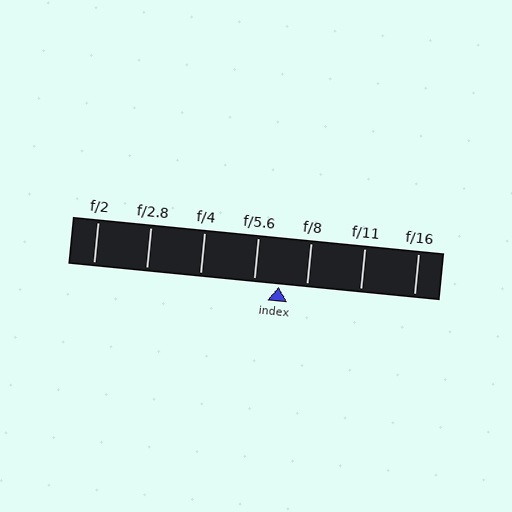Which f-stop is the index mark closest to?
The index mark is closest to f/5.6.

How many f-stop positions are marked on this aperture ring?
There are 7 f-stop positions marked.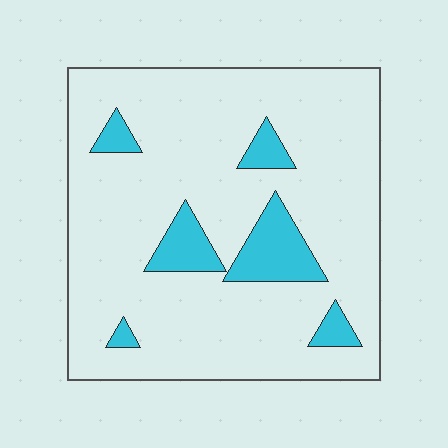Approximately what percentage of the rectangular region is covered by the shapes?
Approximately 15%.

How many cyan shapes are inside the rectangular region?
6.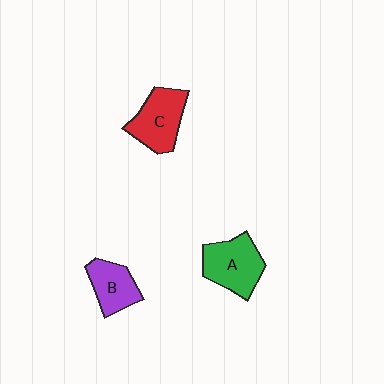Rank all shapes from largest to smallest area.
From largest to smallest: A (green), C (red), B (purple).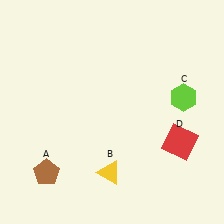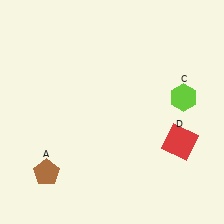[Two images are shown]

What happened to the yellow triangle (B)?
The yellow triangle (B) was removed in Image 2. It was in the bottom-left area of Image 1.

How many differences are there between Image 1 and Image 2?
There is 1 difference between the two images.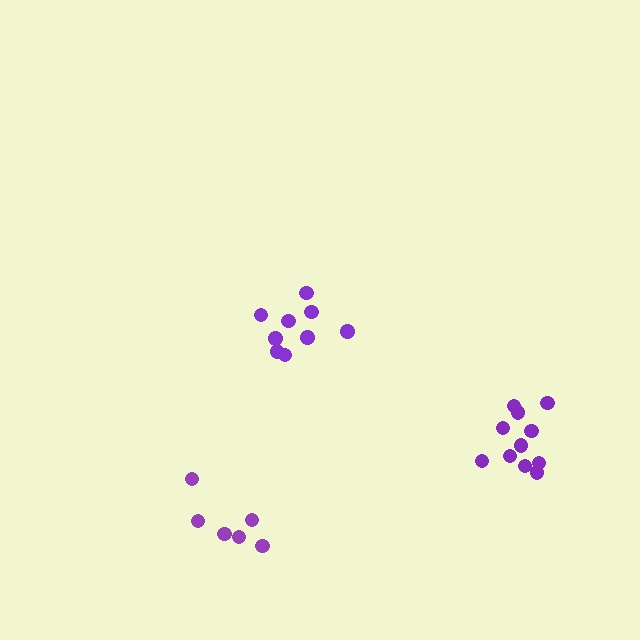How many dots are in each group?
Group 1: 9 dots, Group 2: 6 dots, Group 3: 11 dots (26 total).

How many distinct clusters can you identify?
There are 3 distinct clusters.